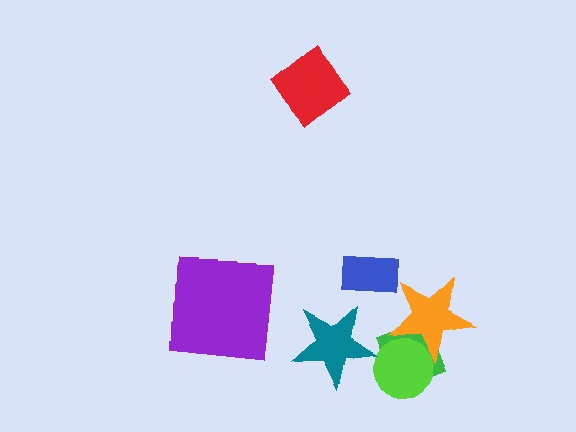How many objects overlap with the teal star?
0 objects overlap with the teal star.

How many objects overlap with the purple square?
0 objects overlap with the purple square.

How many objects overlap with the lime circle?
2 objects overlap with the lime circle.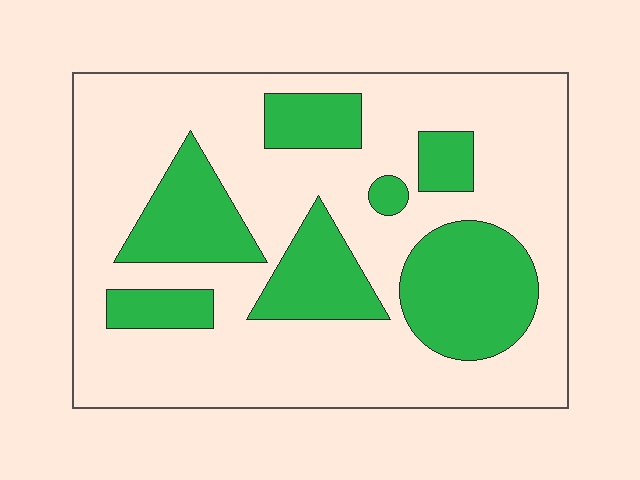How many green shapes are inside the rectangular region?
7.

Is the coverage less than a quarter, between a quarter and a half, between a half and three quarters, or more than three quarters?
Between a quarter and a half.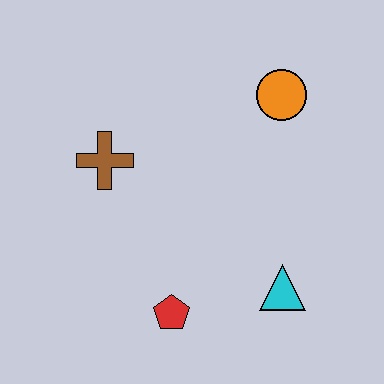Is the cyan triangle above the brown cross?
No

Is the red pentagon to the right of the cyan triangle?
No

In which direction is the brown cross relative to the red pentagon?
The brown cross is above the red pentagon.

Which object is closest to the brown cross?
The red pentagon is closest to the brown cross.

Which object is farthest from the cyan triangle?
The brown cross is farthest from the cyan triangle.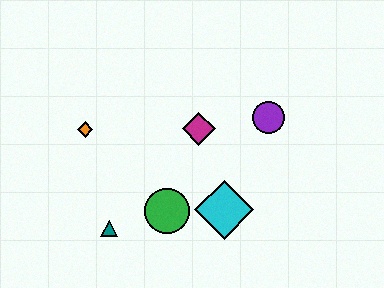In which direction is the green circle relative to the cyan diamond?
The green circle is to the left of the cyan diamond.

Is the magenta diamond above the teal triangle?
Yes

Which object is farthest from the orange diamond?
The purple circle is farthest from the orange diamond.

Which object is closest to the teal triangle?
The green circle is closest to the teal triangle.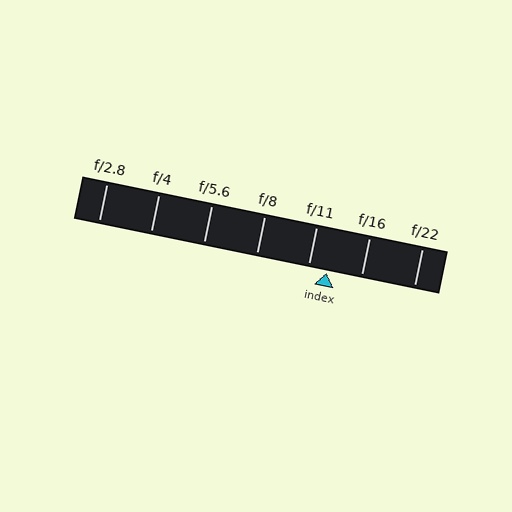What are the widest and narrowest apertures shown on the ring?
The widest aperture shown is f/2.8 and the narrowest is f/22.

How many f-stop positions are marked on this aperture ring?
There are 7 f-stop positions marked.